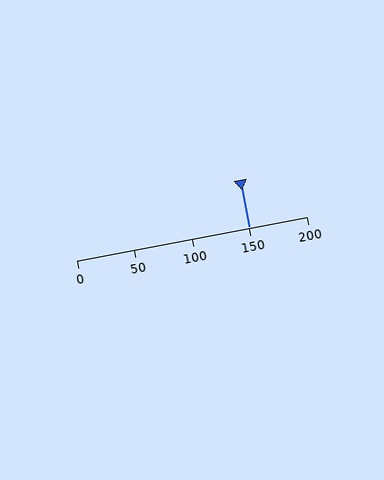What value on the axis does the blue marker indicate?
The marker indicates approximately 150.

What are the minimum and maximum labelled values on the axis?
The axis runs from 0 to 200.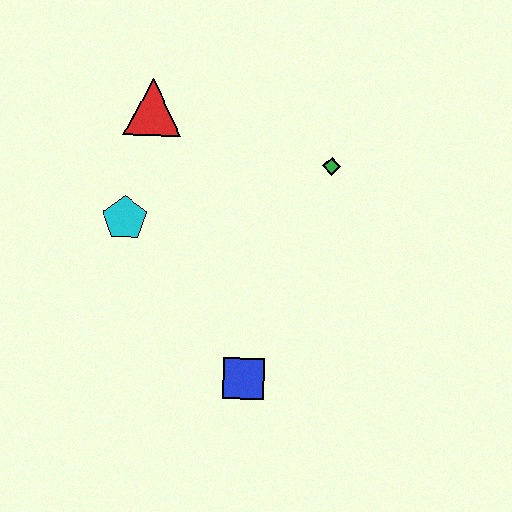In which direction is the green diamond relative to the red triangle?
The green diamond is to the right of the red triangle.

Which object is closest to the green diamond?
The red triangle is closest to the green diamond.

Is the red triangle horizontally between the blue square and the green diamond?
No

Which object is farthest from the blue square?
The red triangle is farthest from the blue square.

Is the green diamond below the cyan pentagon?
No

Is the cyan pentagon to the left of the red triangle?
Yes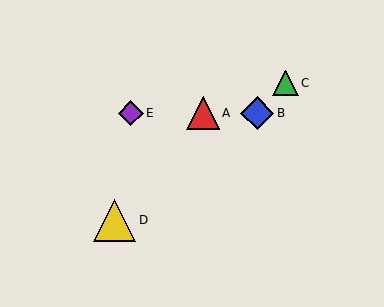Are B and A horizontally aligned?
Yes, both are at y≈113.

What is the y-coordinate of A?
Object A is at y≈113.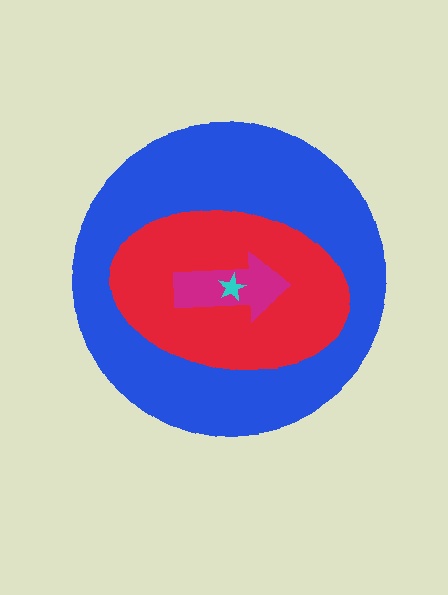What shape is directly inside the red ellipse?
The magenta arrow.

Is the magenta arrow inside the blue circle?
Yes.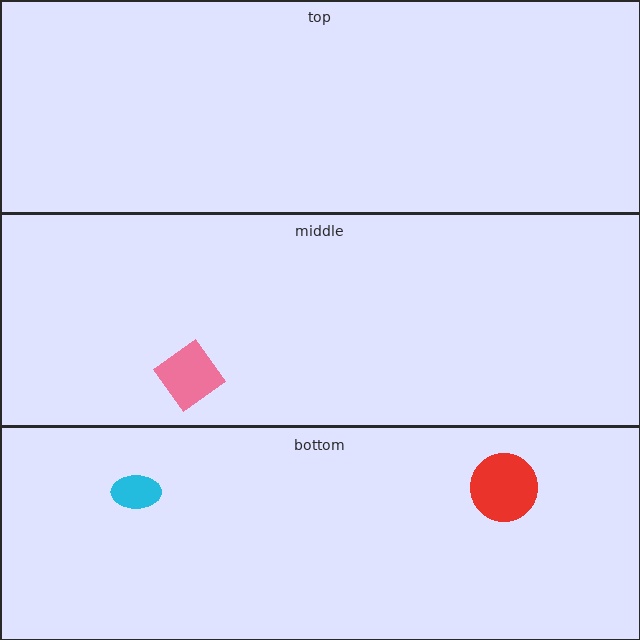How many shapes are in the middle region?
1.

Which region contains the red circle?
The bottom region.